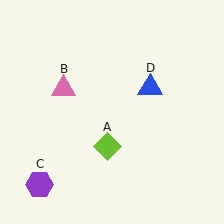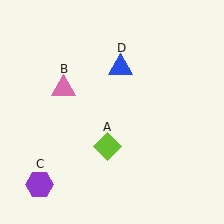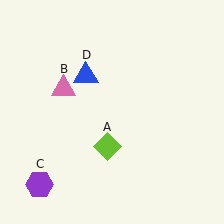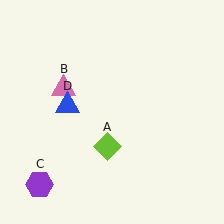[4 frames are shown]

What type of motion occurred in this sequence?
The blue triangle (object D) rotated counterclockwise around the center of the scene.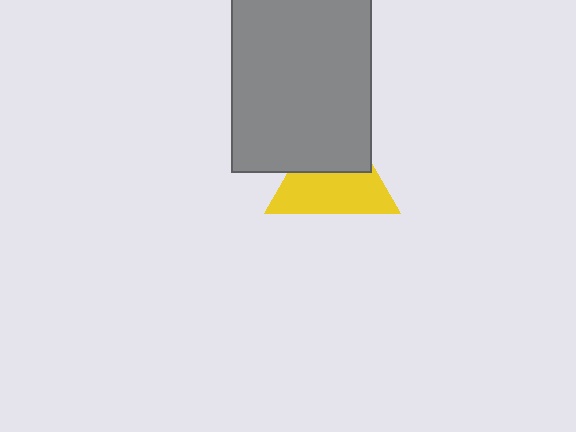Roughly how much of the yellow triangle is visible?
About half of it is visible (roughly 56%).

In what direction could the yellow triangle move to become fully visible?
The yellow triangle could move down. That would shift it out from behind the gray rectangle entirely.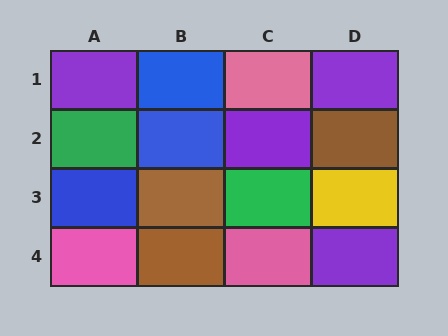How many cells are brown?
3 cells are brown.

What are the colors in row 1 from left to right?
Purple, blue, pink, purple.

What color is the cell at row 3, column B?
Brown.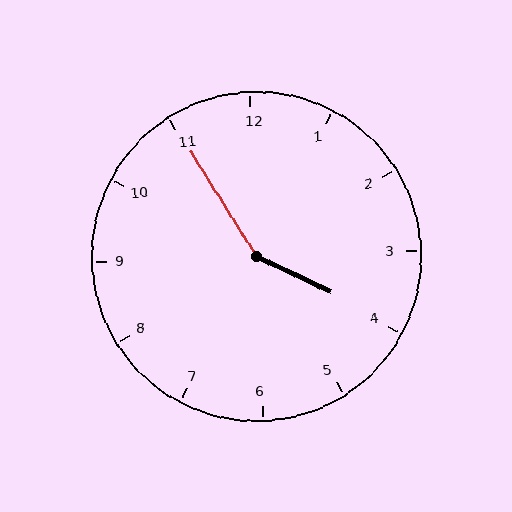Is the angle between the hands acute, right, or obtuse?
It is obtuse.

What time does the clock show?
3:55.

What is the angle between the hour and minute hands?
Approximately 148 degrees.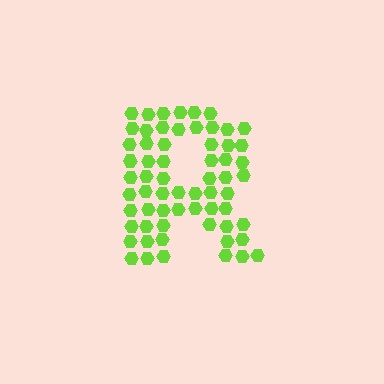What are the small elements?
The small elements are hexagons.